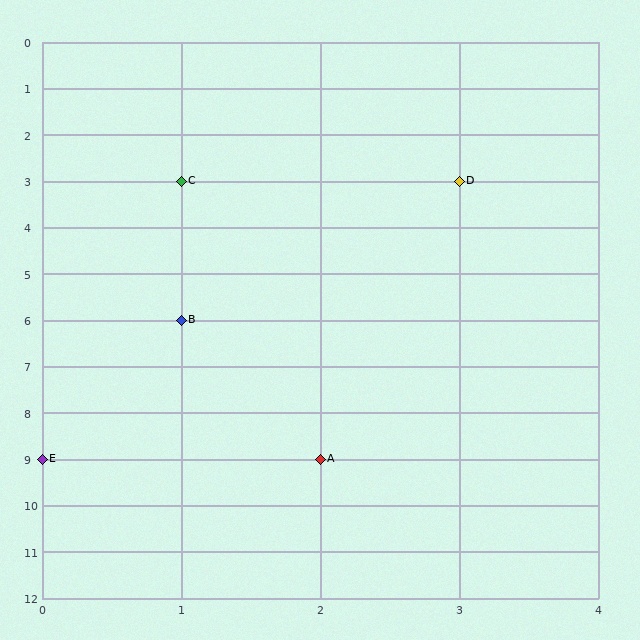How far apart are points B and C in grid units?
Points B and C are 3 rows apart.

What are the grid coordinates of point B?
Point B is at grid coordinates (1, 6).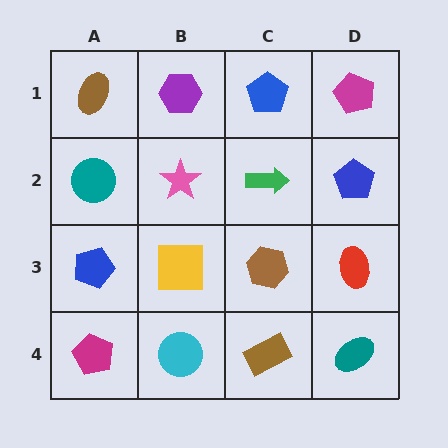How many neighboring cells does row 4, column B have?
3.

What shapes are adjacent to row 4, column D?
A red ellipse (row 3, column D), a brown rectangle (row 4, column C).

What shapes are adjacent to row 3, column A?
A teal circle (row 2, column A), a magenta pentagon (row 4, column A), a yellow square (row 3, column B).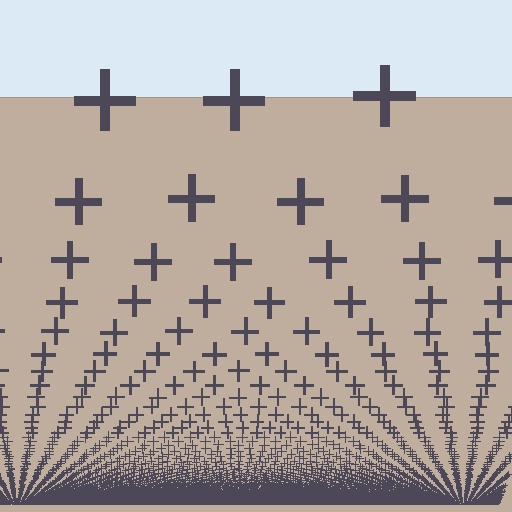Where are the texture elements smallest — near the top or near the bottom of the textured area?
Near the bottom.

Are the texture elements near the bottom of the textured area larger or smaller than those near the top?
Smaller. The gradient is inverted — elements near the bottom are smaller and denser.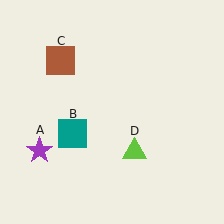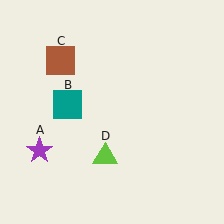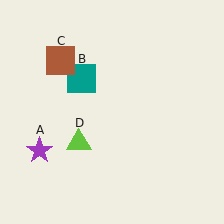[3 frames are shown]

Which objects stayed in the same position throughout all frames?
Purple star (object A) and brown square (object C) remained stationary.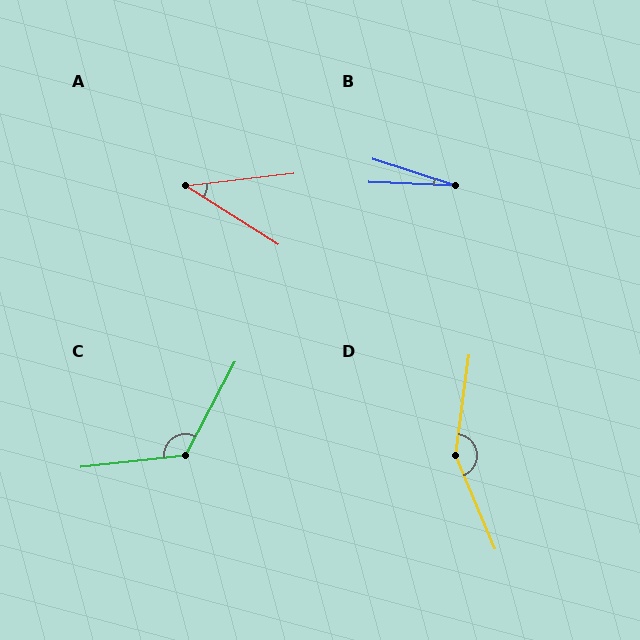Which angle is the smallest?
B, at approximately 16 degrees.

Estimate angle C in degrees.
Approximately 124 degrees.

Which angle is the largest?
D, at approximately 149 degrees.